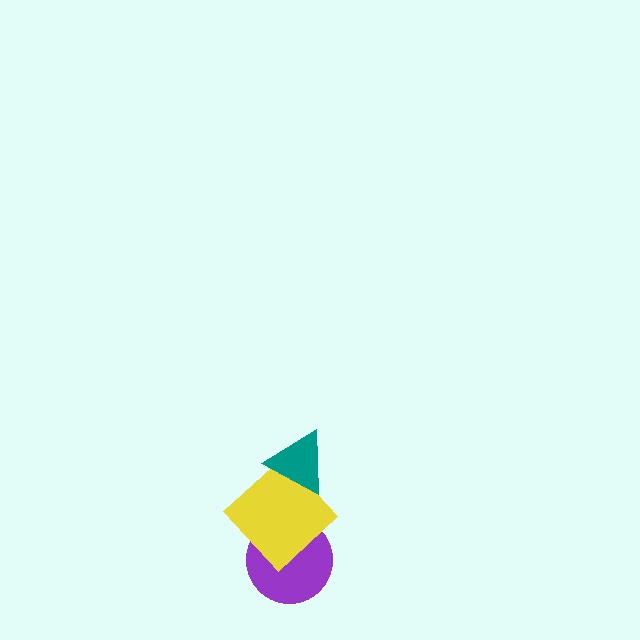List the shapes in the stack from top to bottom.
From top to bottom: the teal triangle, the yellow diamond, the purple circle.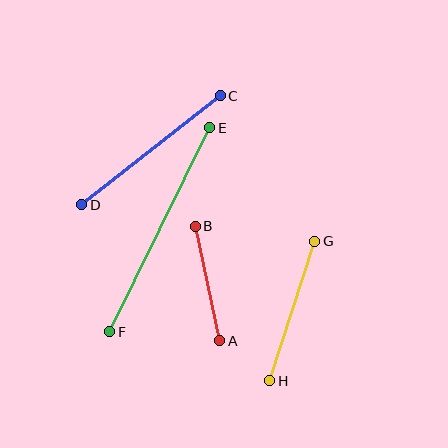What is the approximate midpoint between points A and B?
The midpoint is at approximately (207, 283) pixels.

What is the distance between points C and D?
The distance is approximately 176 pixels.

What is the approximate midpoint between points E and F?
The midpoint is at approximately (160, 230) pixels.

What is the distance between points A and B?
The distance is approximately 117 pixels.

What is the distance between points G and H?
The distance is approximately 146 pixels.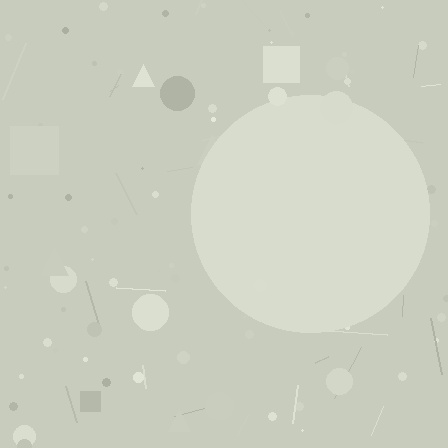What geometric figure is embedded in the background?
A circle is embedded in the background.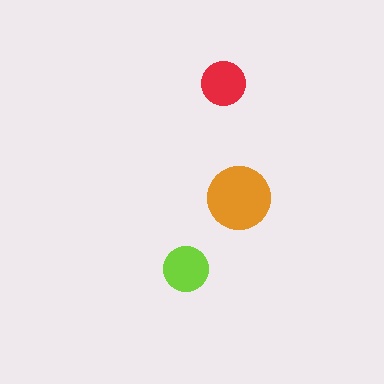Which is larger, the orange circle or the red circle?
The orange one.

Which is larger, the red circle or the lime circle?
The lime one.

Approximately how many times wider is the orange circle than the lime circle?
About 1.5 times wider.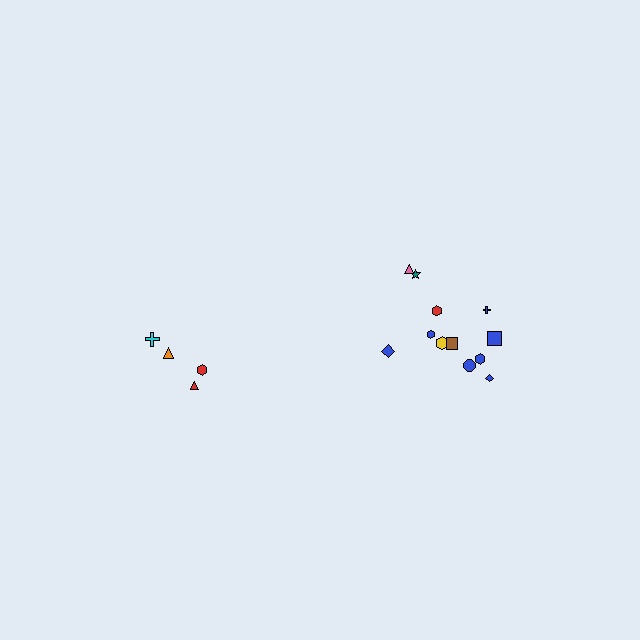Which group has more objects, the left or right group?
The right group.